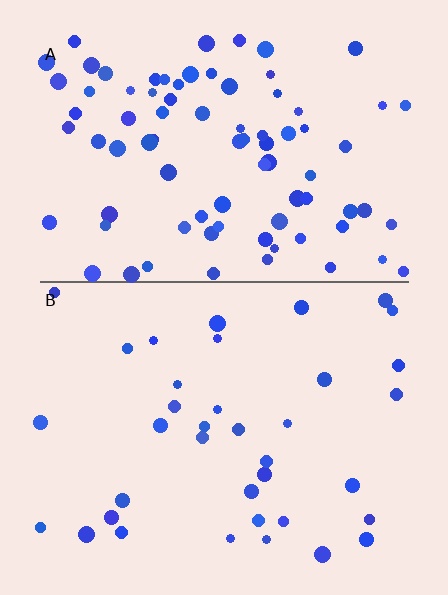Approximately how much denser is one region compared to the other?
Approximately 2.3× — region A over region B.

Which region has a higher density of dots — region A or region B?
A (the top).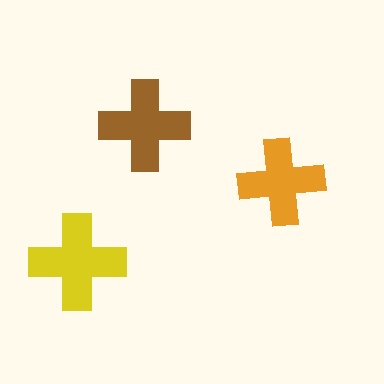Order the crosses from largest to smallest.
the yellow one, the brown one, the orange one.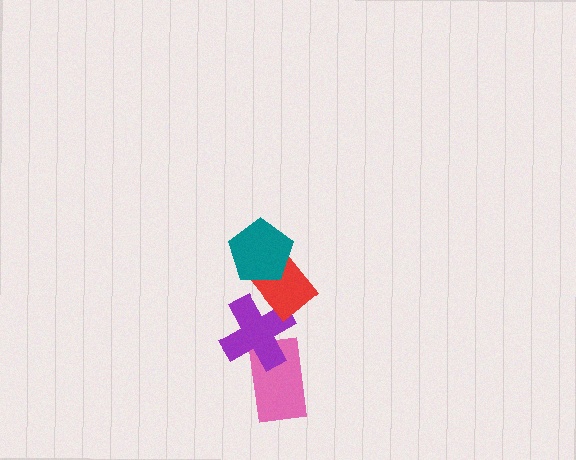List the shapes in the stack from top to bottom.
From top to bottom: the teal pentagon, the red rectangle, the purple cross, the pink rectangle.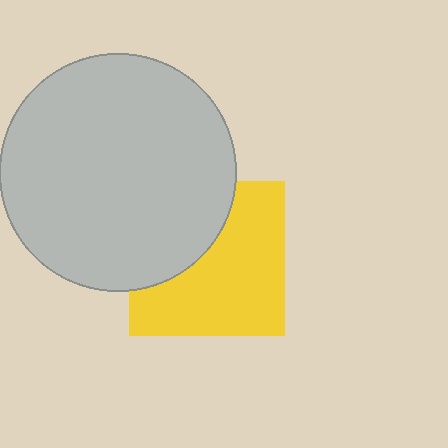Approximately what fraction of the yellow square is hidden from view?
Roughly 37% of the yellow square is hidden behind the light gray circle.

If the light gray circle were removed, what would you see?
You would see the complete yellow square.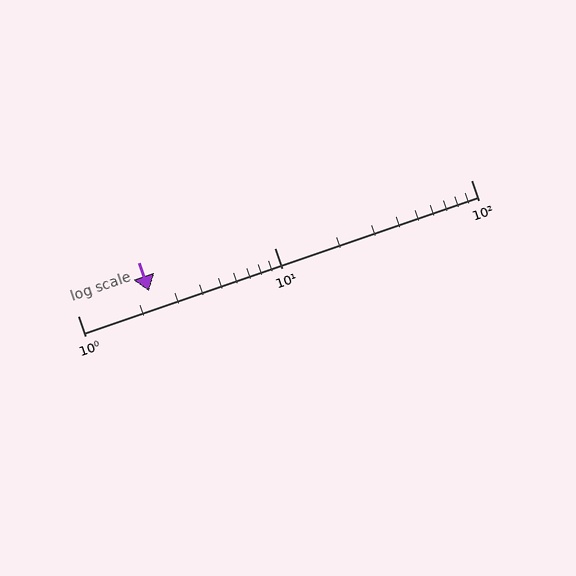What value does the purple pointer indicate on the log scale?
The pointer indicates approximately 2.3.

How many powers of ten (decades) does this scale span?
The scale spans 2 decades, from 1 to 100.